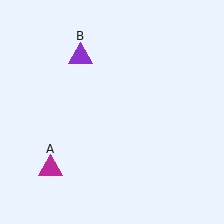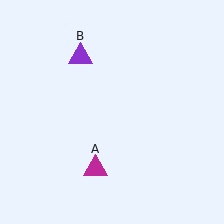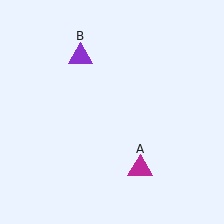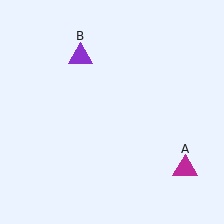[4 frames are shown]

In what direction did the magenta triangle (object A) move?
The magenta triangle (object A) moved right.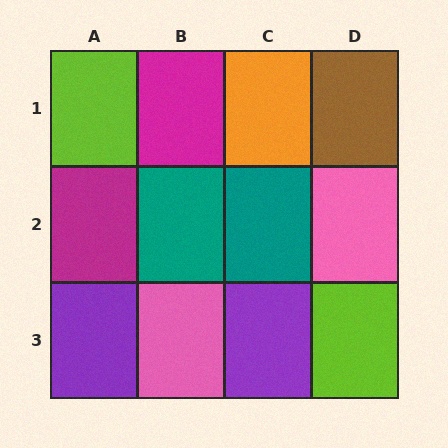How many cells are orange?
1 cell is orange.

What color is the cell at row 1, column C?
Orange.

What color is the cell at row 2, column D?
Pink.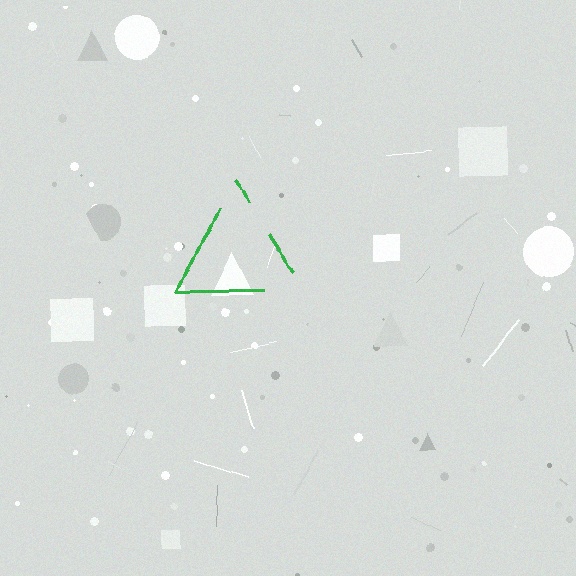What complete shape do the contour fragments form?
The contour fragments form a triangle.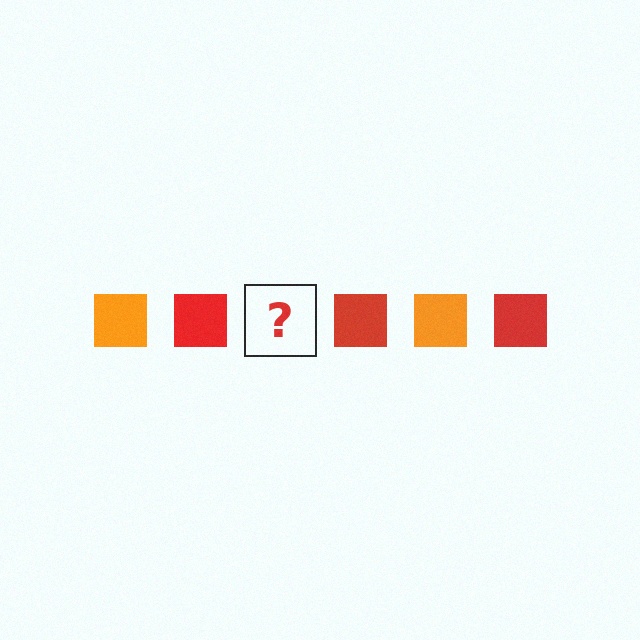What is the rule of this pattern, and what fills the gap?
The rule is that the pattern cycles through orange, red squares. The gap should be filled with an orange square.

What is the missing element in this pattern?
The missing element is an orange square.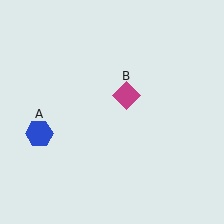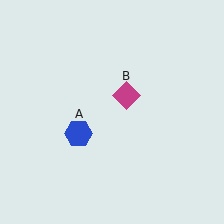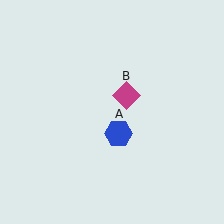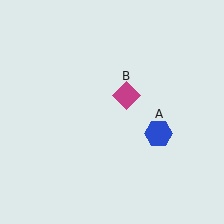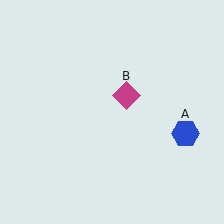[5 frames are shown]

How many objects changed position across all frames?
1 object changed position: blue hexagon (object A).